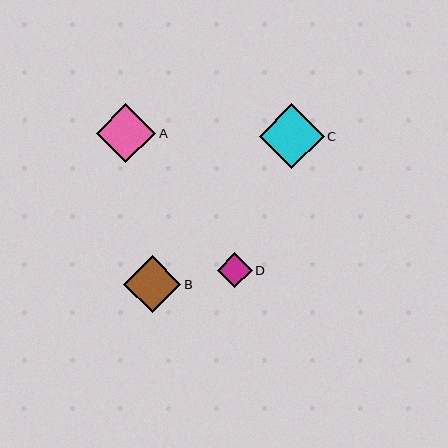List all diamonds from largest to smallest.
From largest to smallest: C, A, B, D.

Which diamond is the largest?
Diamond C is the largest with a size of approximately 65 pixels.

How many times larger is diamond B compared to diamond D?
Diamond B is approximately 1.6 times the size of diamond D.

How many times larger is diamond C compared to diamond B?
Diamond C is approximately 1.1 times the size of diamond B.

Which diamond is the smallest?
Diamond D is the smallest with a size of approximately 35 pixels.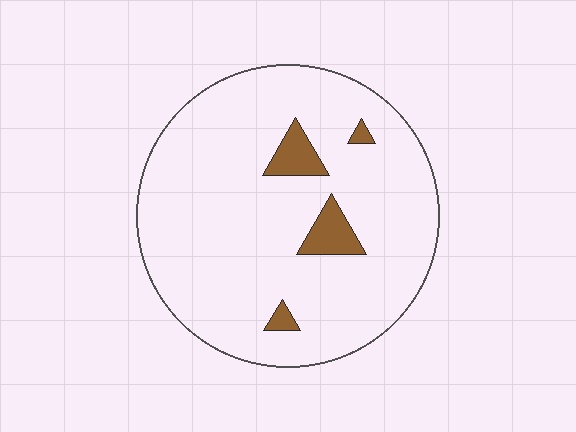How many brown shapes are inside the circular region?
4.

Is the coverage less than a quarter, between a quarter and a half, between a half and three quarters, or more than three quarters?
Less than a quarter.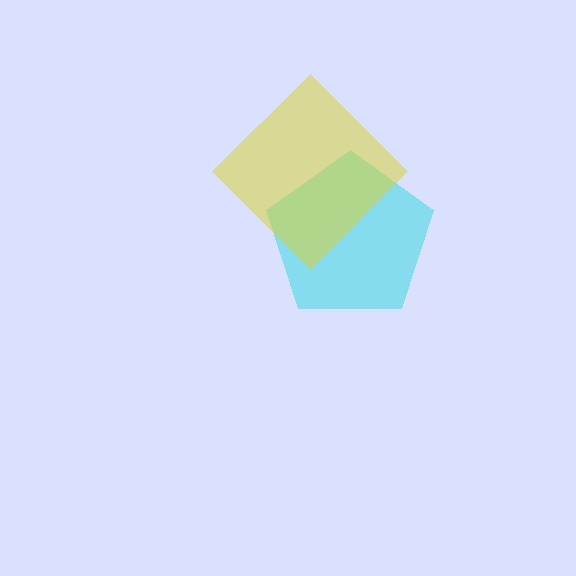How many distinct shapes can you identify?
There are 2 distinct shapes: a cyan pentagon, a yellow diamond.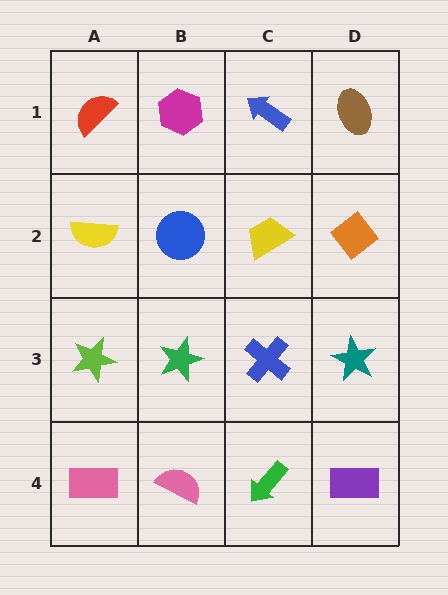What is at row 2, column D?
An orange diamond.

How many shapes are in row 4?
4 shapes.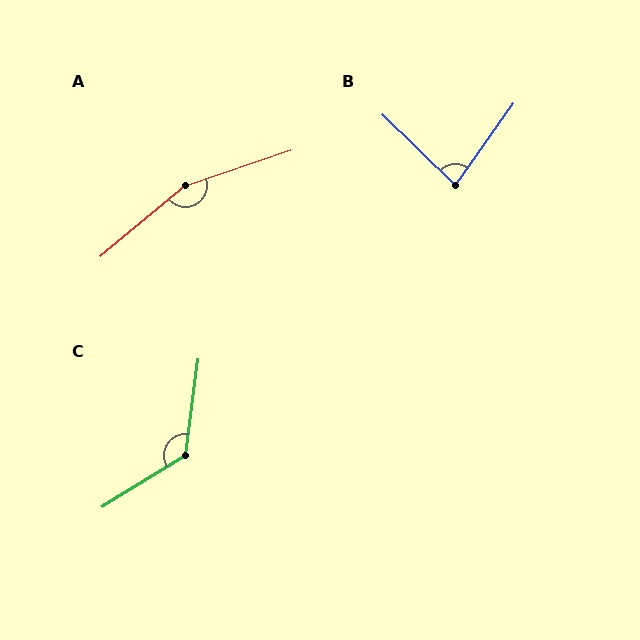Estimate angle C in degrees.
Approximately 129 degrees.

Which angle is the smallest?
B, at approximately 81 degrees.